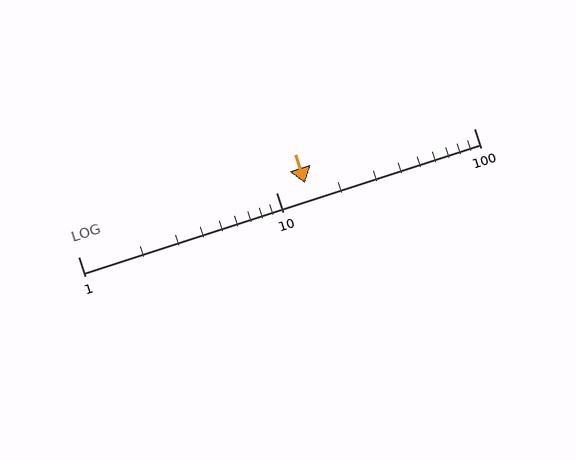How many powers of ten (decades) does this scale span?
The scale spans 2 decades, from 1 to 100.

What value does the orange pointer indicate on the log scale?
The pointer indicates approximately 14.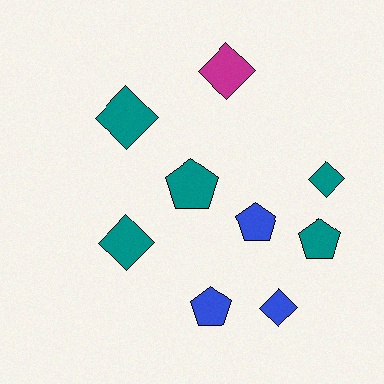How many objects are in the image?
There are 9 objects.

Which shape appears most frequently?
Diamond, with 5 objects.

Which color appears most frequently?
Teal, with 5 objects.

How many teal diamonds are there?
There are 3 teal diamonds.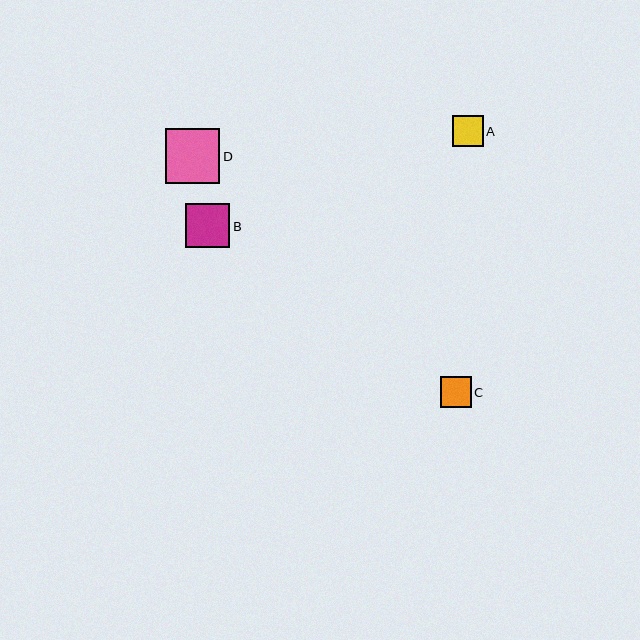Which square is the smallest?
Square A is the smallest with a size of approximately 31 pixels.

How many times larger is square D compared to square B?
Square D is approximately 1.2 times the size of square B.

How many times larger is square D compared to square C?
Square D is approximately 1.7 times the size of square C.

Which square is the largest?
Square D is the largest with a size of approximately 54 pixels.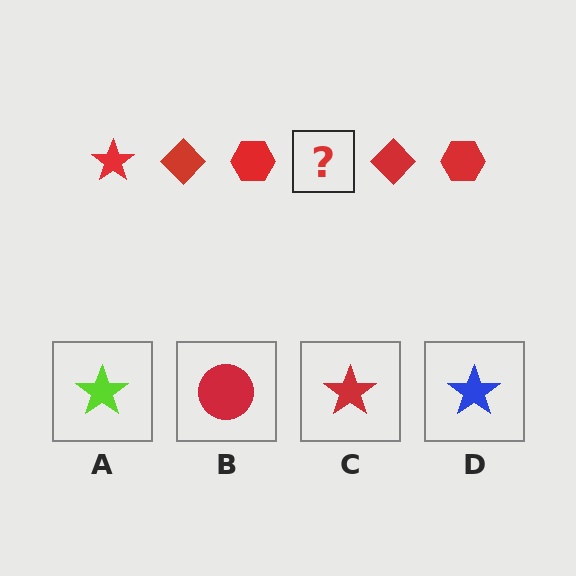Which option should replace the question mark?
Option C.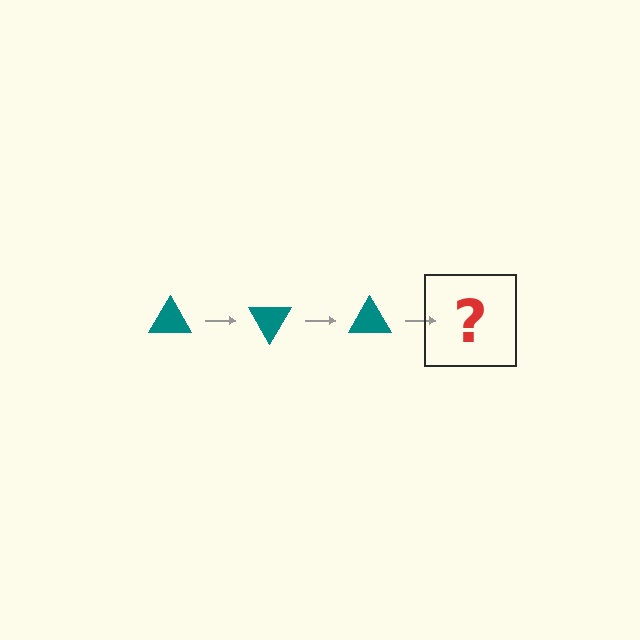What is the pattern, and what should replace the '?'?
The pattern is that the triangle rotates 60 degrees each step. The '?' should be a teal triangle rotated 180 degrees.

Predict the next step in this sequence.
The next step is a teal triangle rotated 180 degrees.